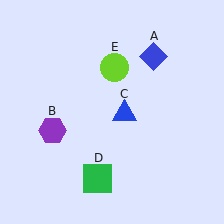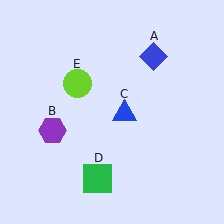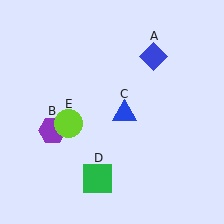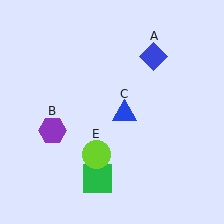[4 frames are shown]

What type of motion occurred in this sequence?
The lime circle (object E) rotated counterclockwise around the center of the scene.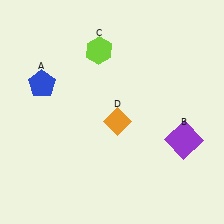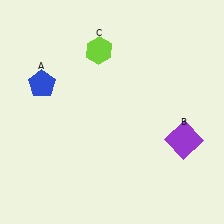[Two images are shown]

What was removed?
The orange diamond (D) was removed in Image 2.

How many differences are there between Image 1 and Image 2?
There is 1 difference between the two images.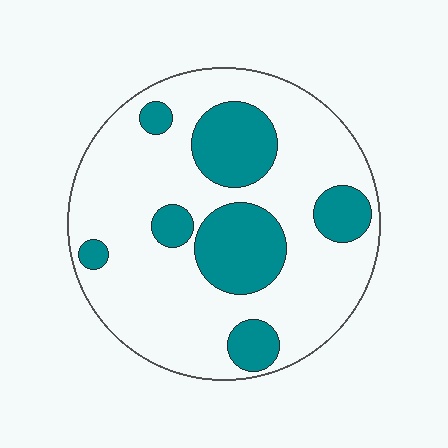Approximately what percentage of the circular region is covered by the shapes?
Approximately 25%.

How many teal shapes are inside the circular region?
7.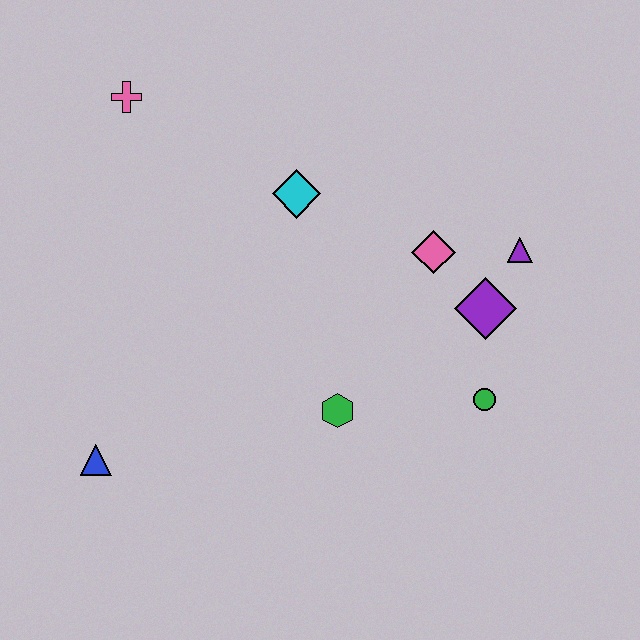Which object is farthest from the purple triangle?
The blue triangle is farthest from the purple triangle.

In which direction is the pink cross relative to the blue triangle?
The pink cross is above the blue triangle.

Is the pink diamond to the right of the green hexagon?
Yes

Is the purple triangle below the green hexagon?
No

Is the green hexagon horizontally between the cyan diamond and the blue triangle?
No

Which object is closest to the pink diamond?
The purple diamond is closest to the pink diamond.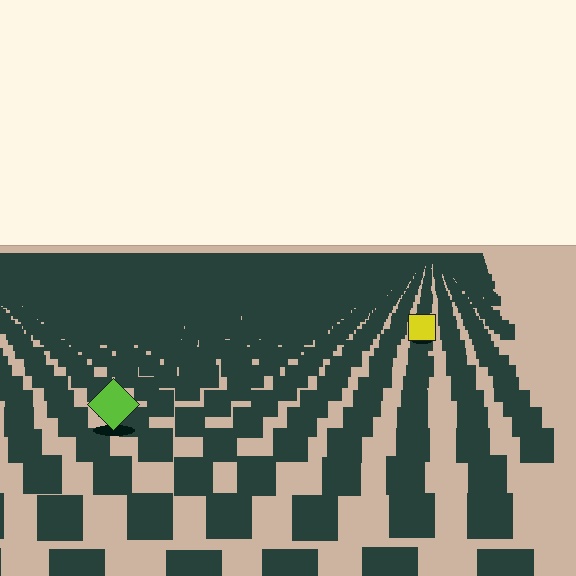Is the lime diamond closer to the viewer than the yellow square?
Yes. The lime diamond is closer — you can tell from the texture gradient: the ground texture is coarser near it.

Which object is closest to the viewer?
The lime diamond is closest. The texture marks near it are larger and more spread out.